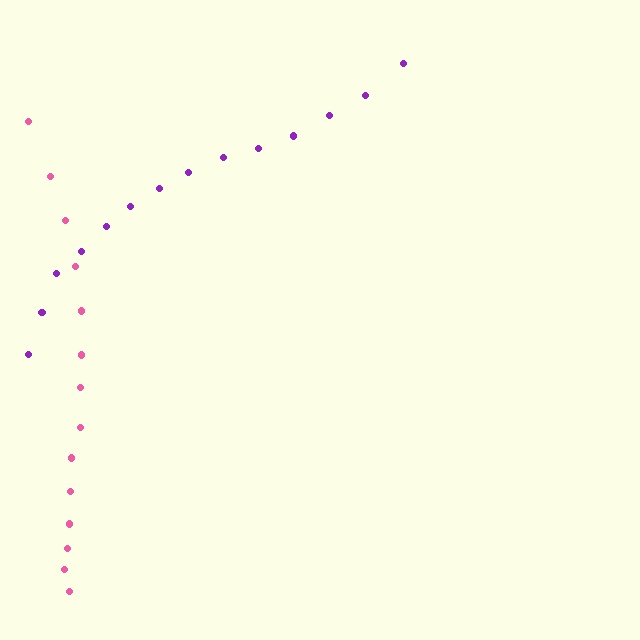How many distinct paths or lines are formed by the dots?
There are 2 distinct paths.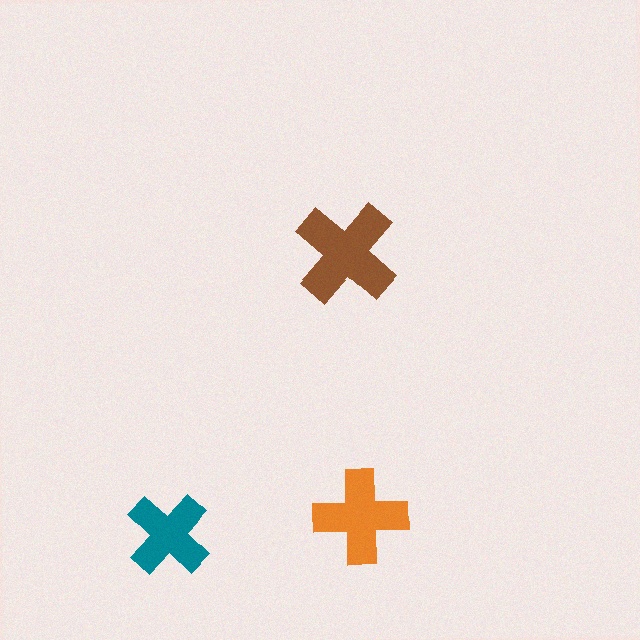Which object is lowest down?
The teal cross is bottommost.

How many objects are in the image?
There are 3 objects in the image.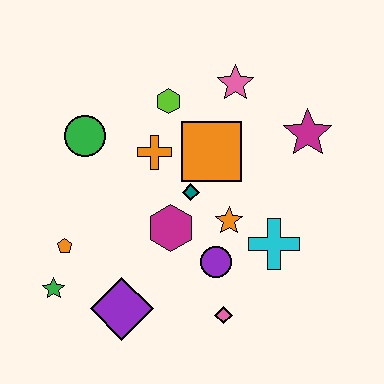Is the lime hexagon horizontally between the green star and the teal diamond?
Yes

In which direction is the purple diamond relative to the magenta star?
The purple diamond is to the left of the magenta star.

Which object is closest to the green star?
The orange pentagon is closest to the green star.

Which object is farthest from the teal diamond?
The green star is farthest from the teal diamond.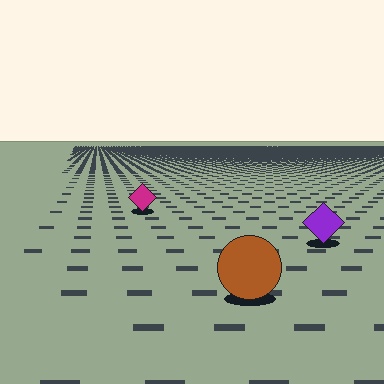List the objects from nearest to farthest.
From nearest to farthest: the brown circle, the purple diamond, the magenta diamond.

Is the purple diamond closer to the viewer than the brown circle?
No. The brown circle is closer — you can tell from the texture gradient: the ground texture is coarser near it.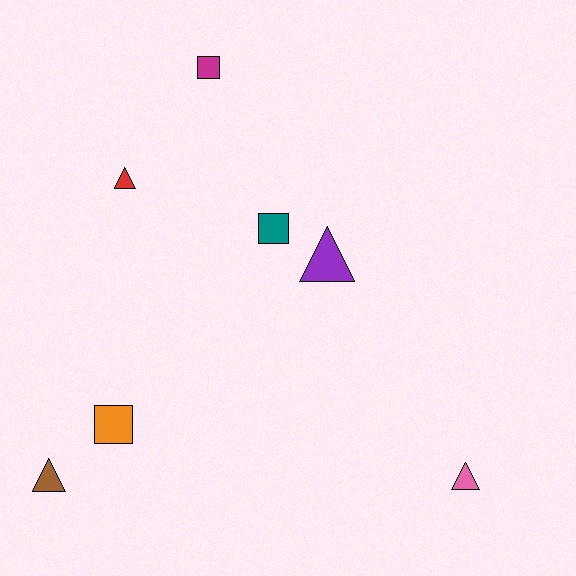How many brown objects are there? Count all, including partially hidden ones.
There is 1 brown object.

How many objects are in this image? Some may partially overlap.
There are 7 objects.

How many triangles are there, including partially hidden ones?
There are 4 triangles.